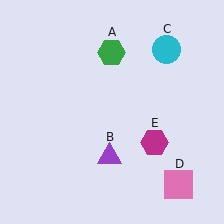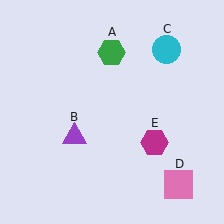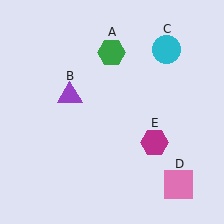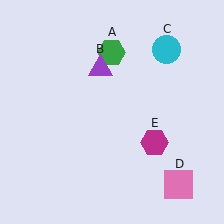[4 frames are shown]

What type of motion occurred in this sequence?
The purple triangle (object B) rotated clockwise around the center of the scene.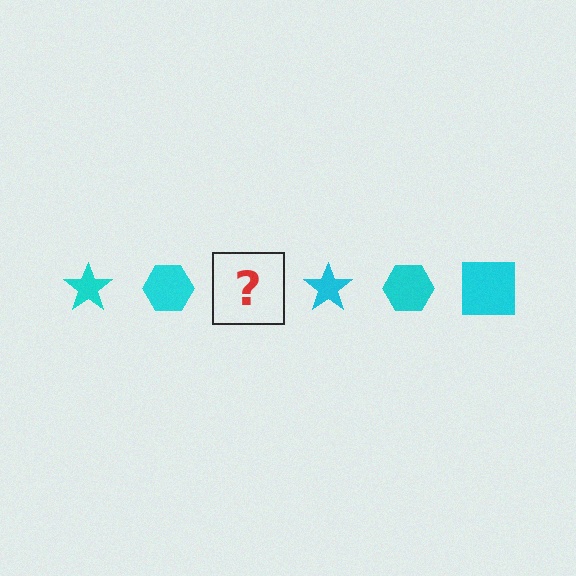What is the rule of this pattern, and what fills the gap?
The rule is that the pattern cycles through star, hexagon, square shapes in cyan. The gap should be filled with a cyan square.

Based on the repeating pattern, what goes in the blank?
The blank should be a cyan square.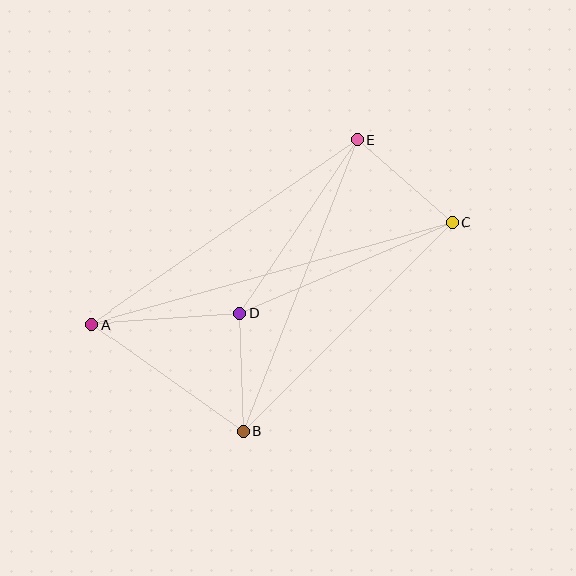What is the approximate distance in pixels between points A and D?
The distance between A and D is approximately 148 pixels.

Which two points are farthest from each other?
Points A and C are farthest from each other.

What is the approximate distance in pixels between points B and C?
The distance between B and C is approximately 296 pixels.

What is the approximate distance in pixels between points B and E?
The distance between B and E is approximately 313 pixels.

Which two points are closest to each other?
Points B and D are closest to each other.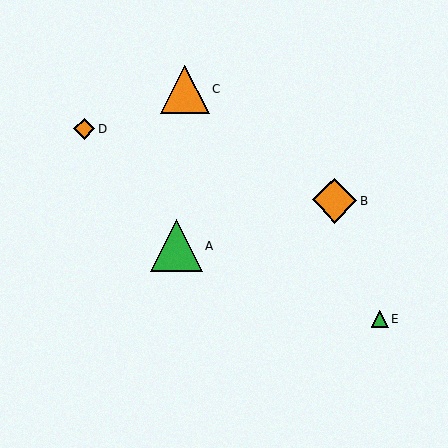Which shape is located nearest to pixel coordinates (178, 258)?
The green triangle (labeled A) at (176, 246) is nearest to that location.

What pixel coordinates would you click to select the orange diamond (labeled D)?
Click at (85, 129) to select the orange diamond D.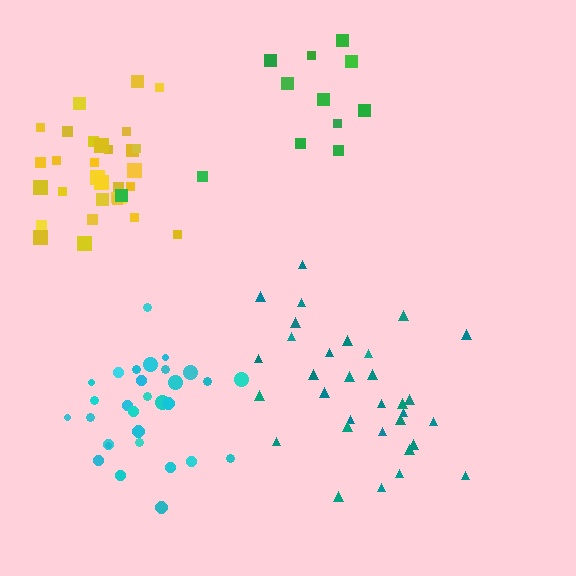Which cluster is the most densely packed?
Yellow.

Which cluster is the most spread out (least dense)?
Green.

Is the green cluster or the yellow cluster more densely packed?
Yellow.